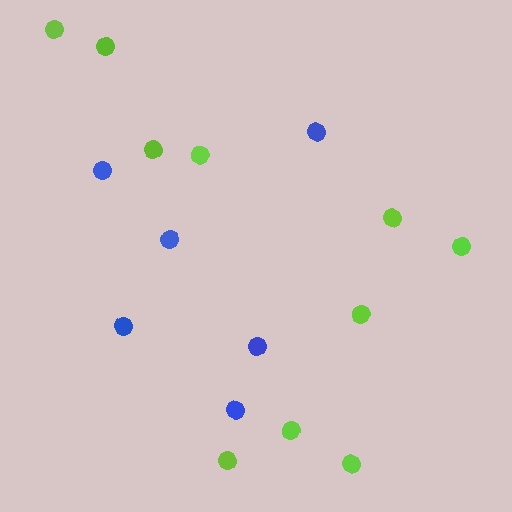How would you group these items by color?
There are 2 groups: one group of blue circles (6) and one group of lime circles (10).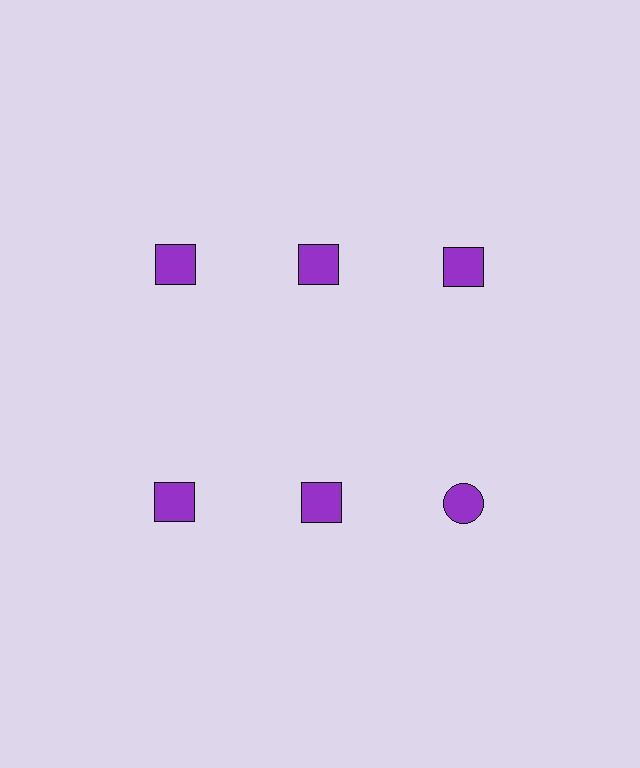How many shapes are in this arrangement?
There are 6 shapes arranged in a grid pattern.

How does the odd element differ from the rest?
It has a different shape: circle instead of square.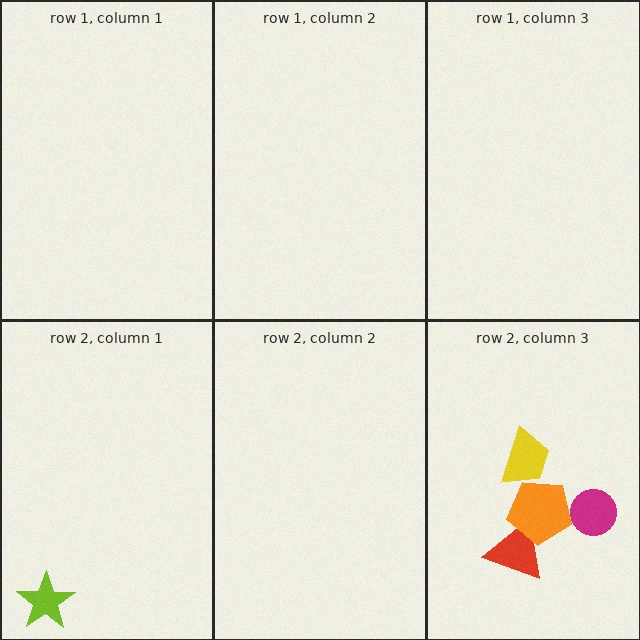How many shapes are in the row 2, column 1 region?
1.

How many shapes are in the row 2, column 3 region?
4.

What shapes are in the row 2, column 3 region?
The magenta circle, the red triangle, the yellow trapezoid, the orange pentagon.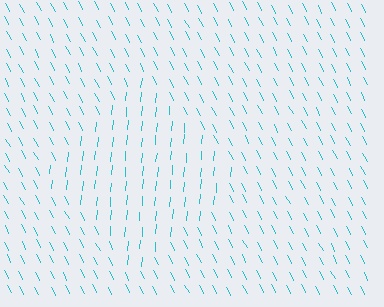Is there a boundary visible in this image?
Yes, there is a texture boundary formed by a change in line orientation.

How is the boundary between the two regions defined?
The boundary is defined purely by a change in line orientation (approximately 33 degrees difference). All lines are the same color and thickness.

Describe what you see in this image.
The image is filled with small cyan line segments. A diamond region in the image has lines oriented differently from the surrounding lines, creating a visible texture boundary.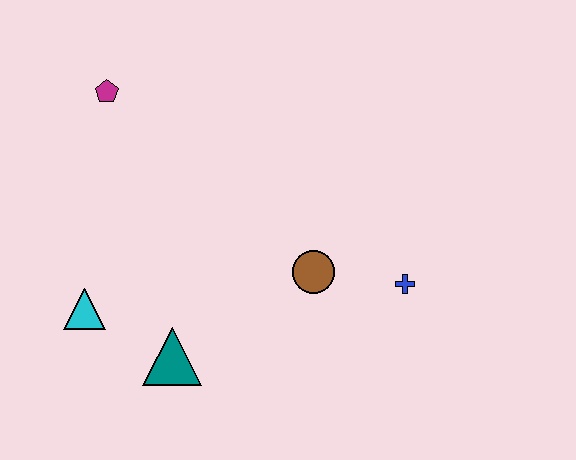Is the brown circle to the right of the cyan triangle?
Yes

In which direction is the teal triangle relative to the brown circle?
The teal triangle is to the left of the brown circle.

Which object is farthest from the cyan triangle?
The blue cross is farthest from the cyan triangle.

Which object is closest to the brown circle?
The blue cross is closest to the brown circle.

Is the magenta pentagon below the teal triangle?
No